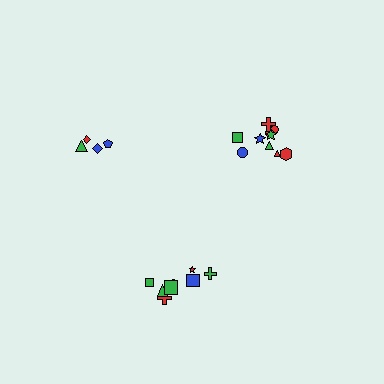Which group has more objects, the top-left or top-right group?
The top-right group.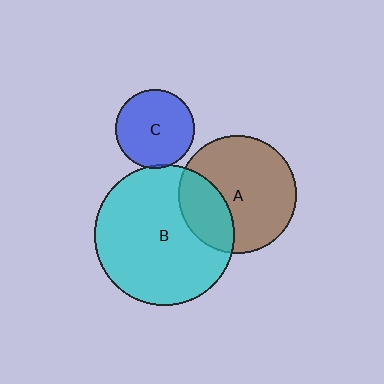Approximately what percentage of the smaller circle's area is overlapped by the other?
Approximately 5%.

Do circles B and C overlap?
Yes.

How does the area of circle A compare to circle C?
Approximately 2.2 times.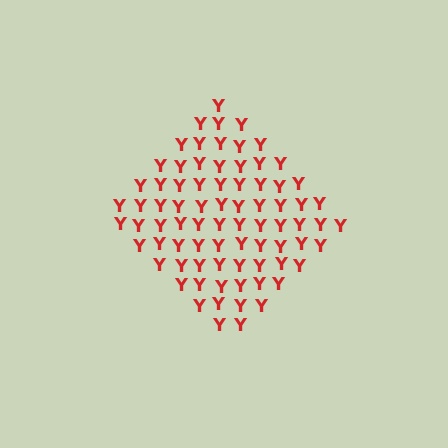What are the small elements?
The small elements are letter Y's.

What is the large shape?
The large shape is a diamond.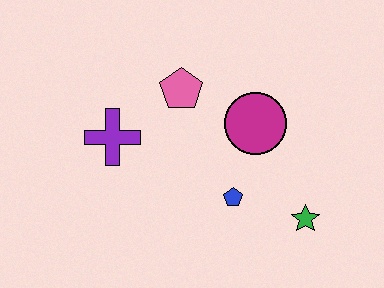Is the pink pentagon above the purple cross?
Yes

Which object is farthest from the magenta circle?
The purple cross is farthest from the magenta circle.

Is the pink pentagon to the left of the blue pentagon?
Yes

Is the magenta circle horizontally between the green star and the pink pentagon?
Yes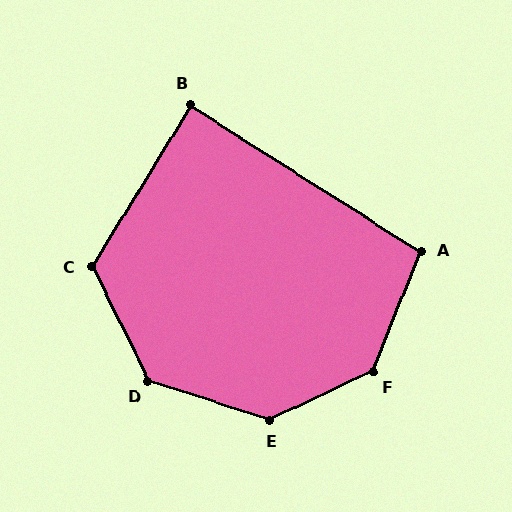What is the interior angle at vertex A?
Approximately 101 degrees (obtuse).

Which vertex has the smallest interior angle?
B, at approximately 89 degrees.